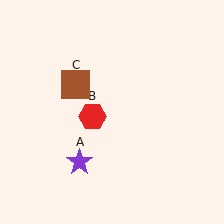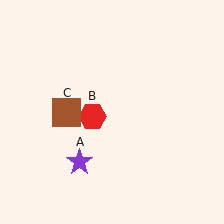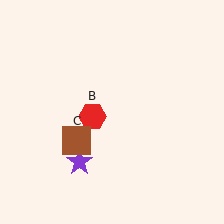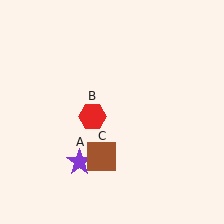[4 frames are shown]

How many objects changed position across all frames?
1 object changed position: brown square (object C).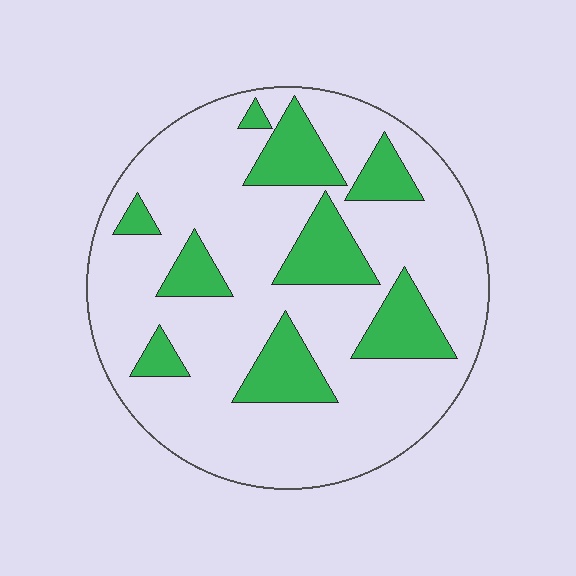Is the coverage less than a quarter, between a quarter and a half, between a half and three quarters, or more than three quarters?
Less than a quarter.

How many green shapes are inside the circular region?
9.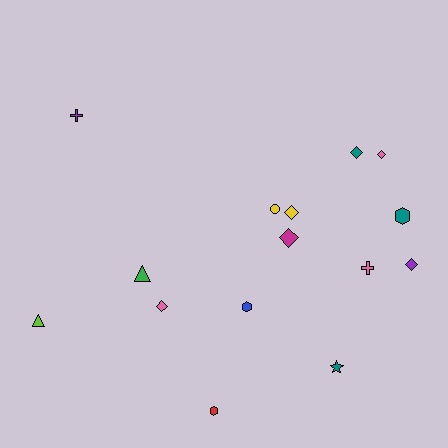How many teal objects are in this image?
There are 3 teal objects.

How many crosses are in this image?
There are 2 crosses.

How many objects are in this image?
There are 15 objects.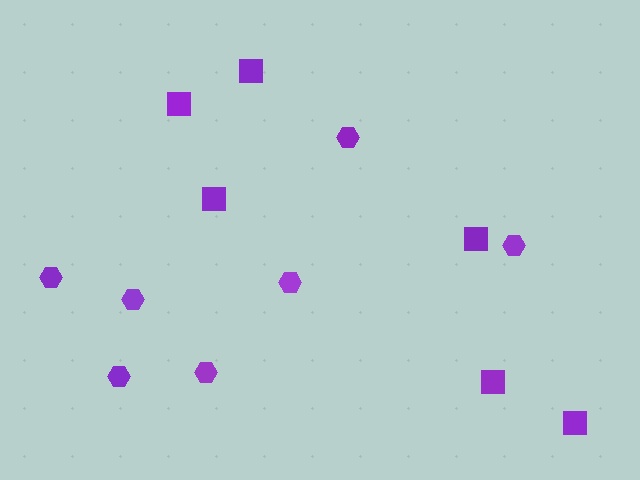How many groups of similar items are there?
There are 2 groups: one group of squares (6) and one group of hexagons (7).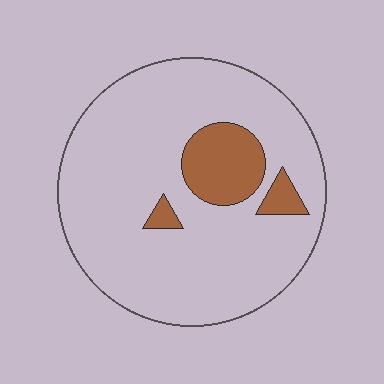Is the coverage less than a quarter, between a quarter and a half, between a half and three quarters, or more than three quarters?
Less than a quarter.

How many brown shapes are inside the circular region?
3.